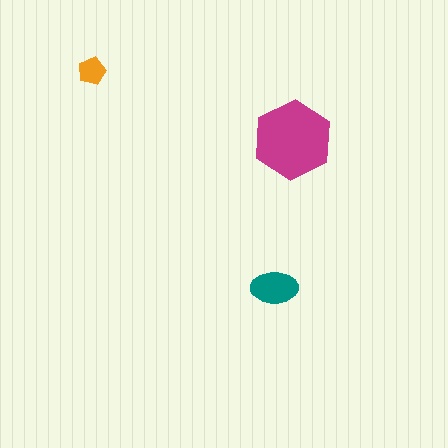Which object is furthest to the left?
The orange pentagon is leftmost.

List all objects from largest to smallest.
The magenta hexagon, the teal ellipse, the orange pentagon.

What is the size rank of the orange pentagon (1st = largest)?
3rd.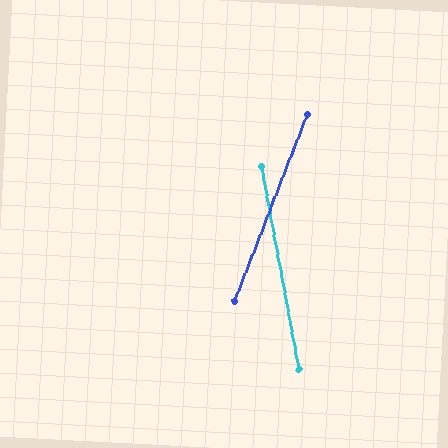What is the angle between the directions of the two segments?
Approximately 32 degrees.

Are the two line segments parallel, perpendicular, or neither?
Neither parallel nor perpendicular — they differ by about 32°.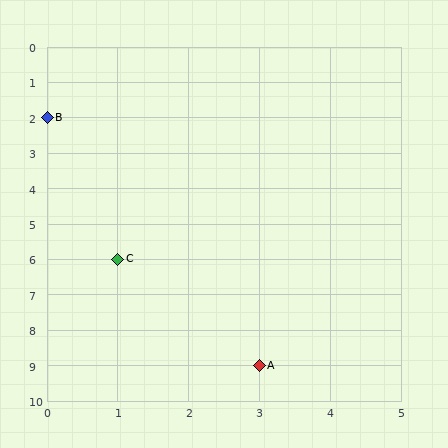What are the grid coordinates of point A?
Point A is at grid coordinates (3, 9).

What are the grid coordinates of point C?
Point C is at grid coordinates (1, 6).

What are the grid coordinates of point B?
Point B is at grid coordinates (0, 2).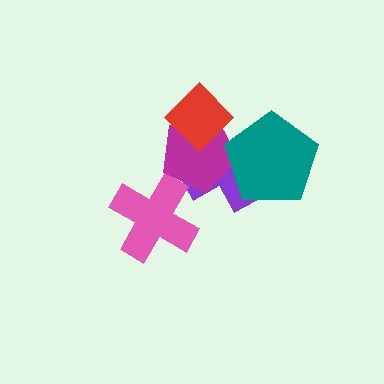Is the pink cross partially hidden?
No, no other shape covers it.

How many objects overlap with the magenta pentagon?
3 objects overlap with the magenta pentagon.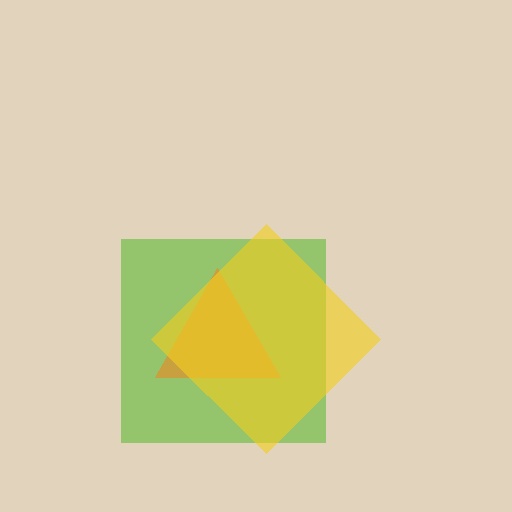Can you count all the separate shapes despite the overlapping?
Yes, there are 3 separate shapes.